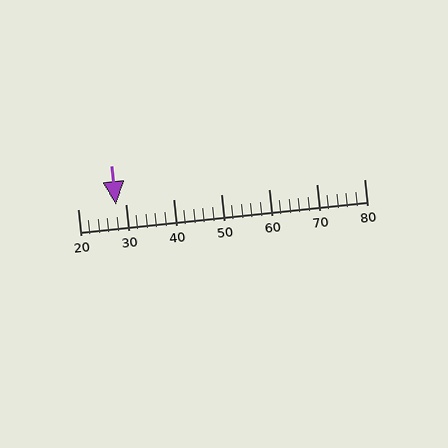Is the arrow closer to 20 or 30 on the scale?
The arrow is closer to 30.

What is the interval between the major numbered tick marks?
The major tick marks are spaced 10 units apart.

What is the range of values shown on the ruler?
The ruler shows values from 20 to 80.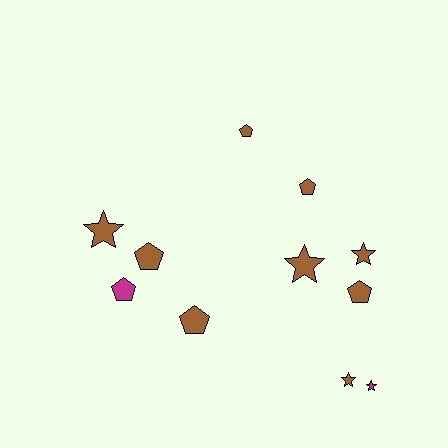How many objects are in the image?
There are 11 objects.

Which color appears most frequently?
Brown, with 9 objects.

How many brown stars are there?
There are 4 brown stars.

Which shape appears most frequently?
Pentagon, with 6 objects.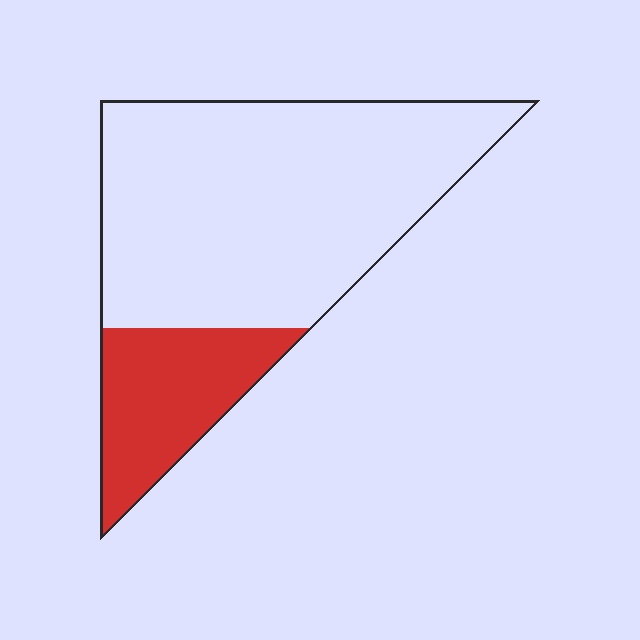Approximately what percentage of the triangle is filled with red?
Approximately 25%.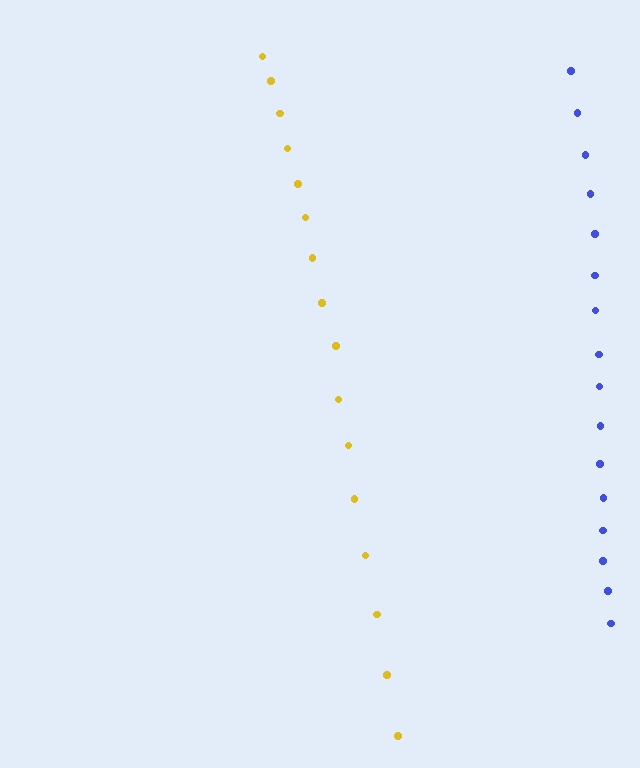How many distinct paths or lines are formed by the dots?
There are 2 distinct paths.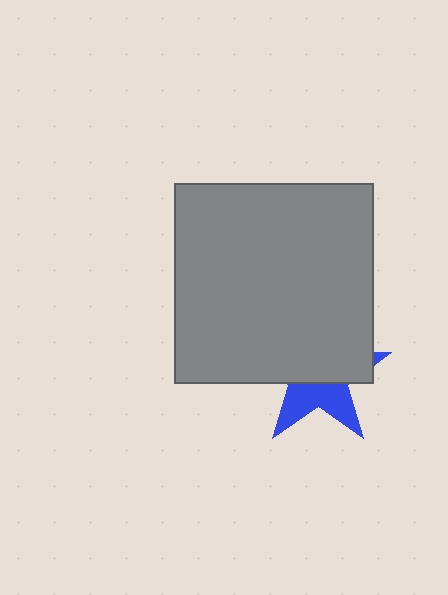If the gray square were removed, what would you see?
You would see the complete blue star.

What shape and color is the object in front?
The object in front is a gray square.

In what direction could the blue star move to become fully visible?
The blue star could move down. That would shift it out from behind the gray square entirely.